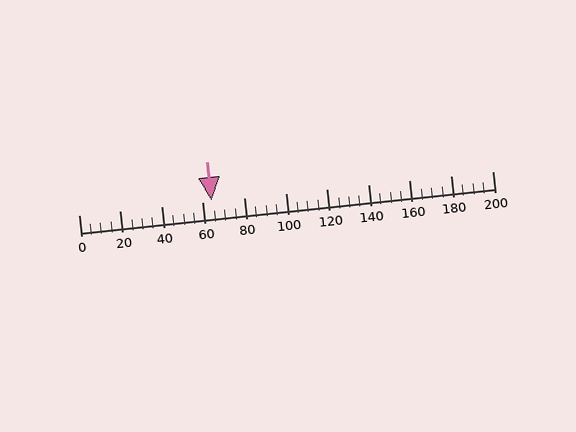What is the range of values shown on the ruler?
The ruler shows values from 0 to 200.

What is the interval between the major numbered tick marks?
The major tick marks are spaced 20 units apart.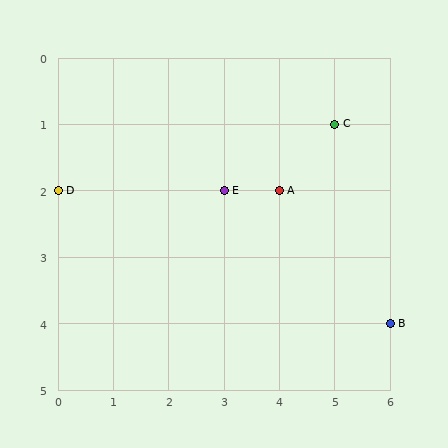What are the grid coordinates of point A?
Point A is at grid coordinates (4, 2).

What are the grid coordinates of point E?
Point E is at grid coordinates (3, 2).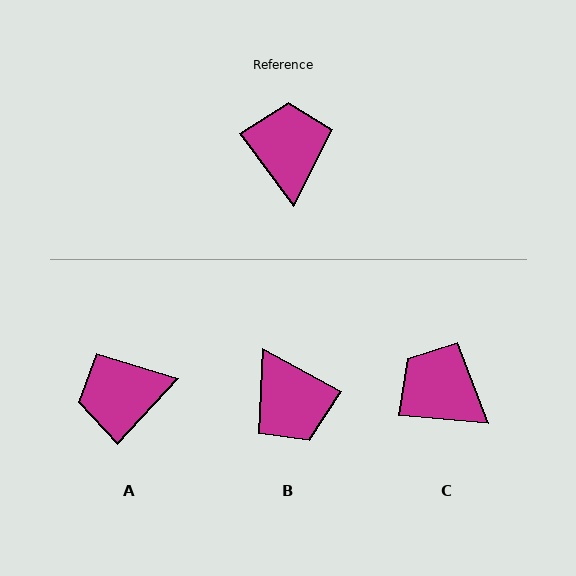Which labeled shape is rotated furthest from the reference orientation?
B, about 156 degrees away.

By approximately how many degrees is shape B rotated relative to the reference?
Approximately 156 degrees clockwise.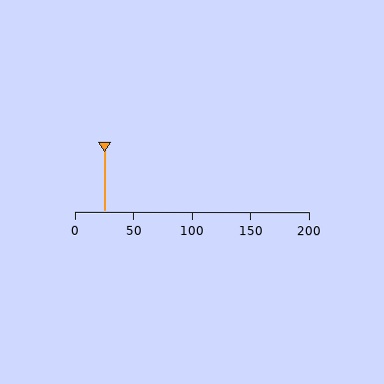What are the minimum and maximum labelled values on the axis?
The axis runs from 0 to 200.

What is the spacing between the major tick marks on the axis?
The major ticks are spaced 50 apart.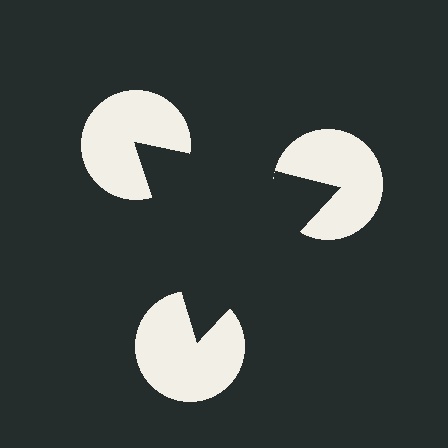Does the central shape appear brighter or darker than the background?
It typically appears slightly darker than the background, even though no actual brightness change is drawn.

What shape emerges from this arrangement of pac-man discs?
An illusory triangle — its edges are inferred from the aligned wedge cuts in the pac-man discs, not physically drawn.